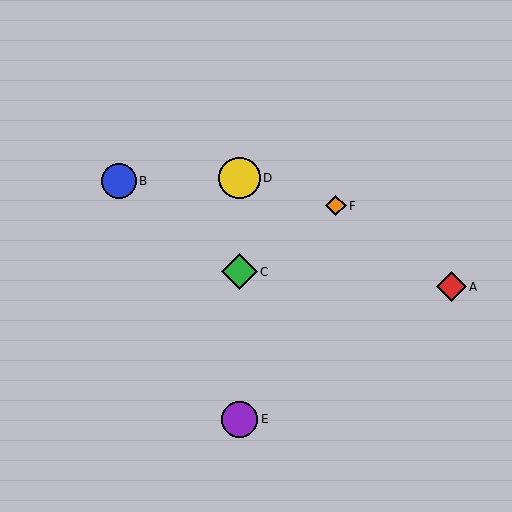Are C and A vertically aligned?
No, C is at x≈239 and A is at x≈451.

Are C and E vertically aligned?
Yes, both are at x≈239.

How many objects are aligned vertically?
3 objects (C, D, E) are aligned vertically.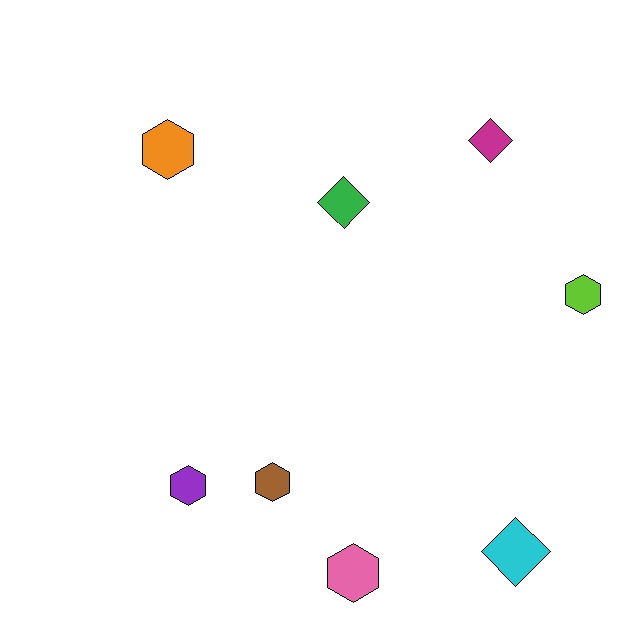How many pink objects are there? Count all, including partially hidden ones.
There is 1 pink object.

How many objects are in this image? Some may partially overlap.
There are 8 objects.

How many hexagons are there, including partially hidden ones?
There are 5 hexagons.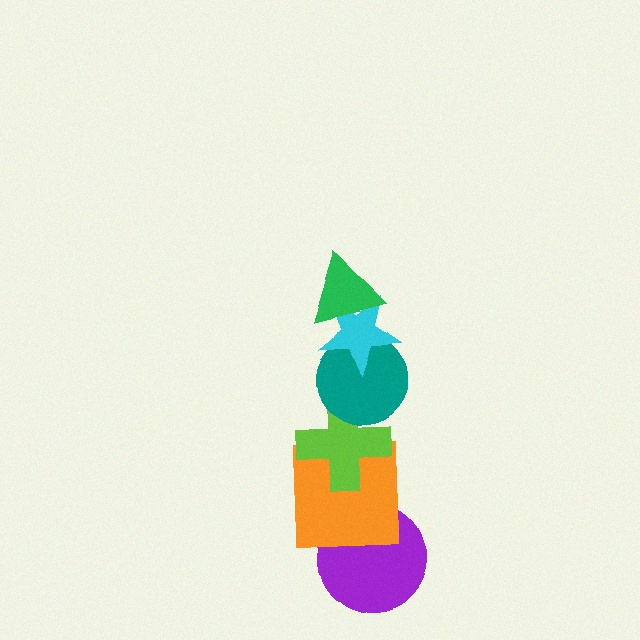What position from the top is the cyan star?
The cyan star is 2nd from the top.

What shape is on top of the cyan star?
The green triangle is on top of the cyan star.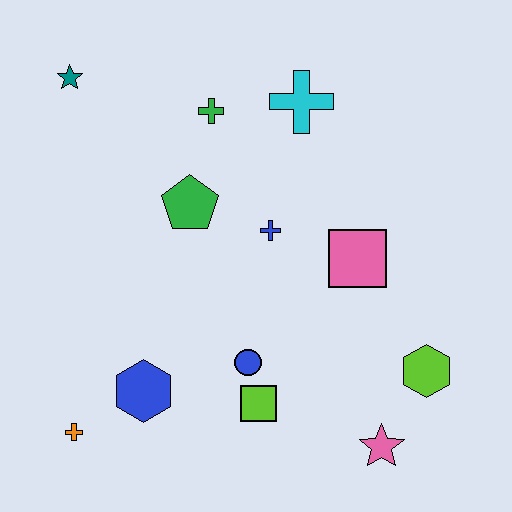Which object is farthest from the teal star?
The pink star is farthest from the teal star.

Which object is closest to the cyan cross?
The green cross is closest to the cyan cross.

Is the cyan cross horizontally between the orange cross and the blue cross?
No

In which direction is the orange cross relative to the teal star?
The orange cross is below the teal star.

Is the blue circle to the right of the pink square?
No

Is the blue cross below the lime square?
No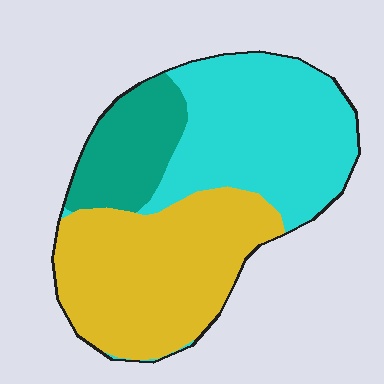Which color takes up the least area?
Teal, at roughly 15%.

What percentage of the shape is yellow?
Yellow covers 42% of the shape.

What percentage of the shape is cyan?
Cyan covers 41% of the shape.